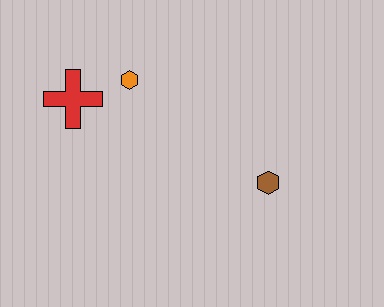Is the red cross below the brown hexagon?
No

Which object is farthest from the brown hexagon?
The red cross is farthest from the brown hexagon.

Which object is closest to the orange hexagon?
The red cross is closest to the orange hexagon.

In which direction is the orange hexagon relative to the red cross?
The orange hexagon is to the right of the red cross.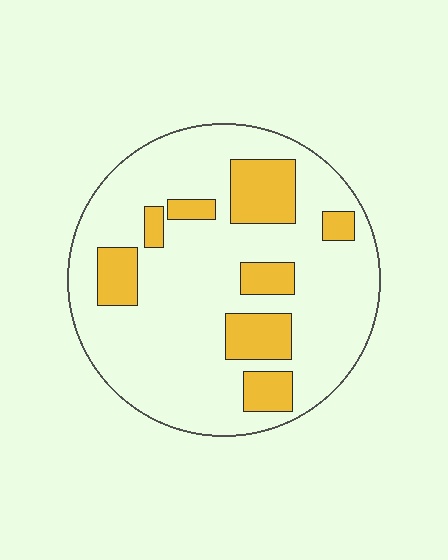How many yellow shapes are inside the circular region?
8.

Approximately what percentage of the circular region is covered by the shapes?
Approximately 20%.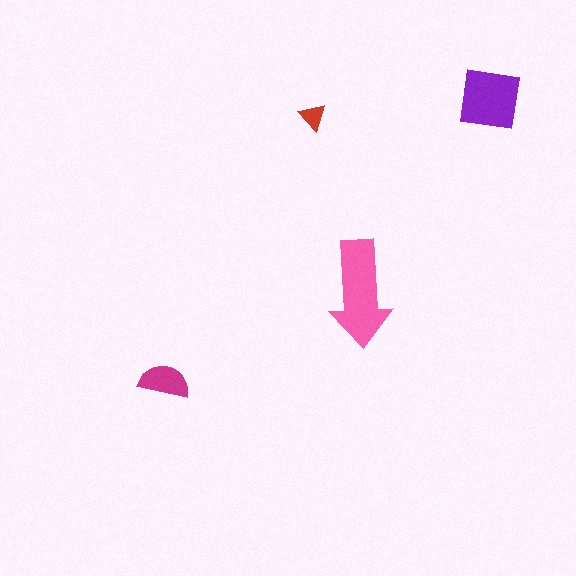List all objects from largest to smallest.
The pink arrow, the purple square, the magenta semicircle, the red triangle.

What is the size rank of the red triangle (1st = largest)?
4th.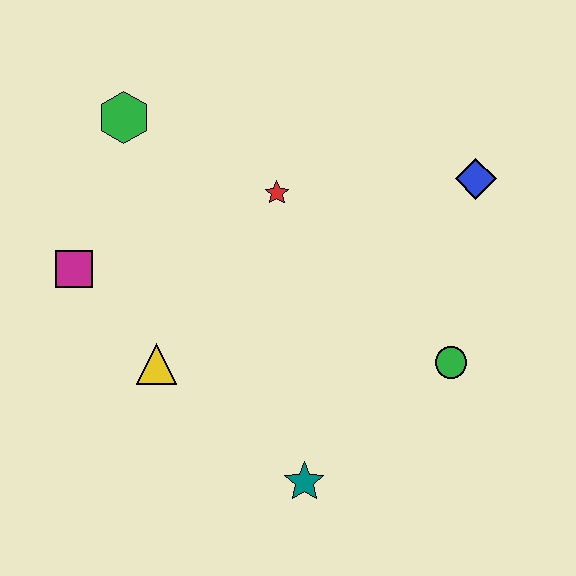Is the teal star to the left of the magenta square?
No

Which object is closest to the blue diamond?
The green circle is closest to the blue diamond.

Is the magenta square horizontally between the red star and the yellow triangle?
No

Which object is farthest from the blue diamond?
The magenta square is farthest from the blue diamond.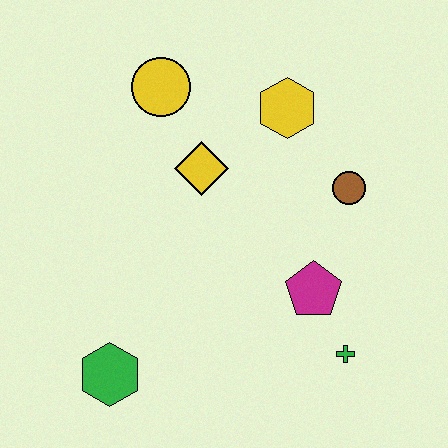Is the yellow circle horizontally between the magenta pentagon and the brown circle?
No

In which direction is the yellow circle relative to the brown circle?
The yellow circle is to the left of the brown circle.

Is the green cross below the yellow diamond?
Yes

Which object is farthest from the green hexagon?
The yellow hexagon is farthest from the green hexagon.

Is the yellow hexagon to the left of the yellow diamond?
No